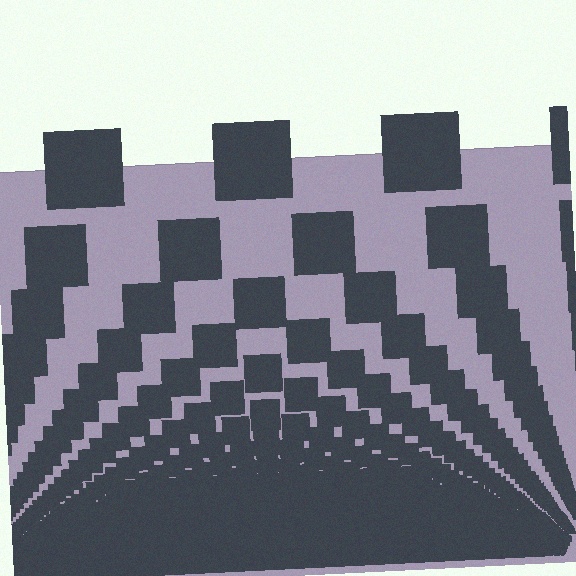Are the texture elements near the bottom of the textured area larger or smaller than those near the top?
Smaller. The gradient is inverted — elements near the bottom are smaller and denser.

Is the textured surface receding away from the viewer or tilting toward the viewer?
The surface appears to tilt toward the viewer. Texture elements get larger and sparser toward the top.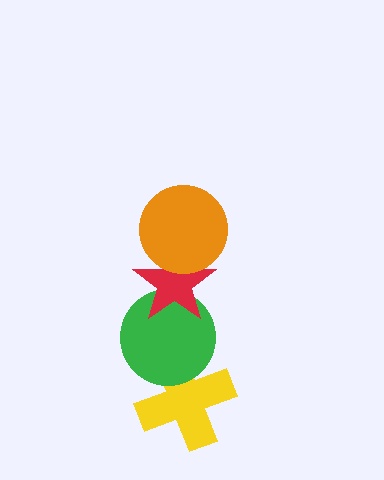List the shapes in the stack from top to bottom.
From top to bottom: the orange circle, the red star, the green circle, the yellow cross.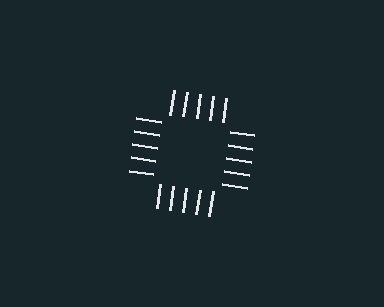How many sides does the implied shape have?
4 sides — the line-ends trace a square.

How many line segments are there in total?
20 — 5 along each of the 4 edges.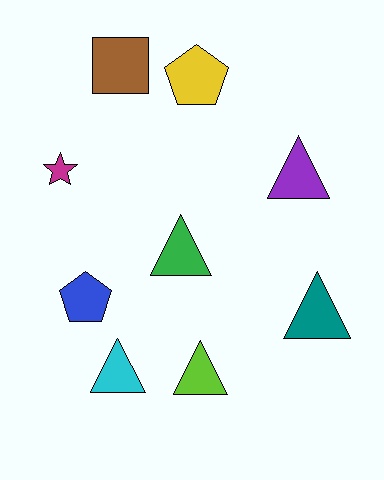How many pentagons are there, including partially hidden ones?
There are 2 pentagons.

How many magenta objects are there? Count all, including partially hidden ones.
There is 1 magenta object.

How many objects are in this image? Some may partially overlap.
There are 9 objects.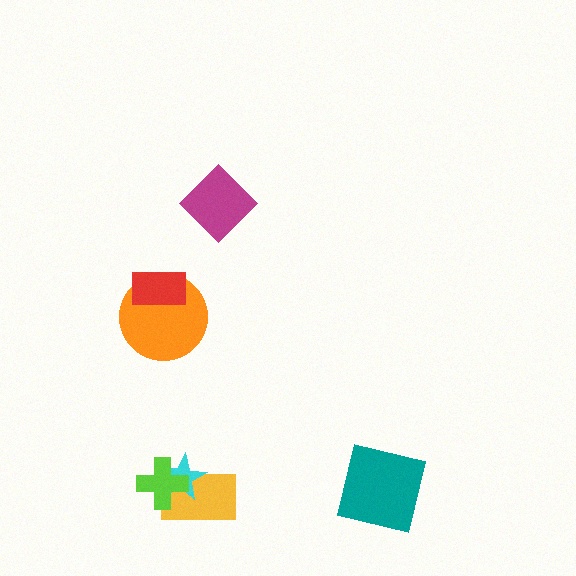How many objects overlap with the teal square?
0 objects overlap with the teal square.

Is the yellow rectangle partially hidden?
Yes, it is partially covered by another shape.